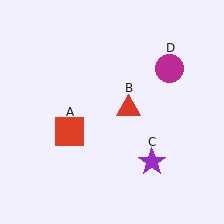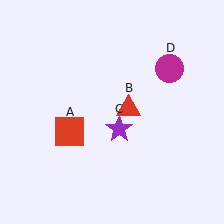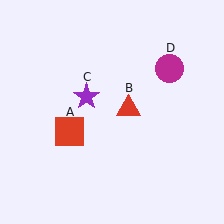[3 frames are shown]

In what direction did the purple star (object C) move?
The purple star (object C) moved up and to the left.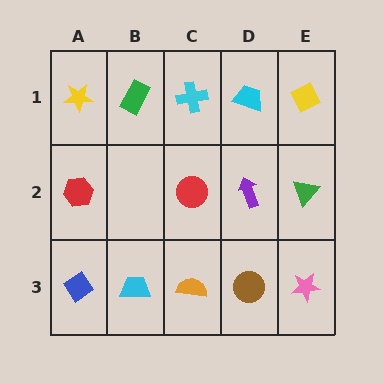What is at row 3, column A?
A blue diamond.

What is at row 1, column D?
A cyan trapezoid.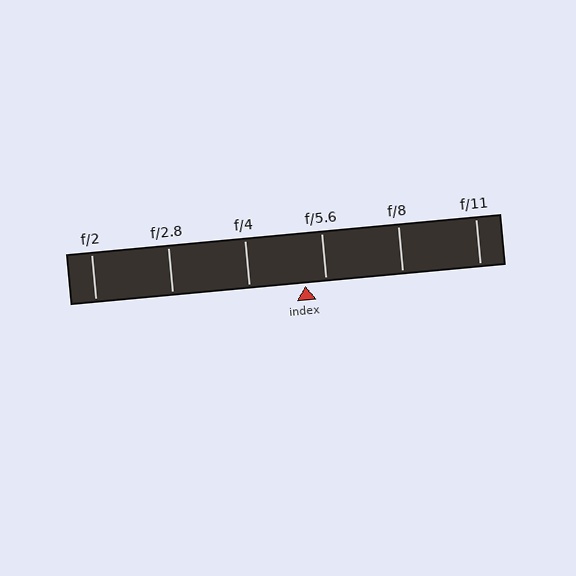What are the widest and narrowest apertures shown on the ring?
The widest aperture shown is f/2 and the narrowest is f/11.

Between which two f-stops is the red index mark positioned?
The index mark is between f/4 and f/5.6.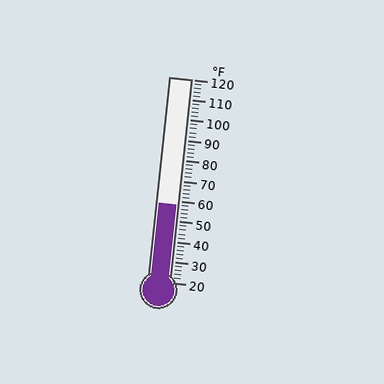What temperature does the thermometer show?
The thermometer shows approximately 58°F.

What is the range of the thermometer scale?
The thermometer scale ranges from 20°F to 120°F.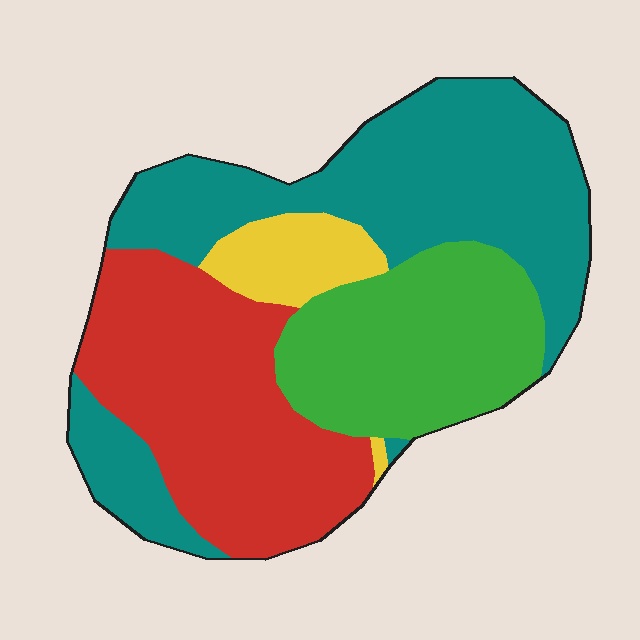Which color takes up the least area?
Yellow, at roughly 5%.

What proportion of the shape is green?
Green takes up between a sixth and a third of the shape.